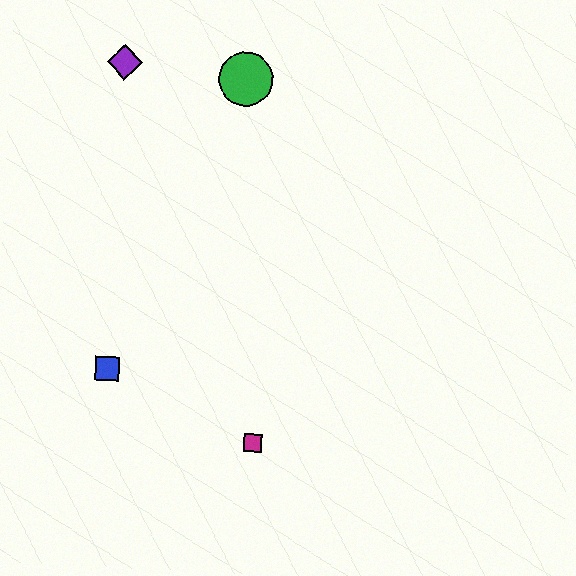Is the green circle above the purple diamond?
No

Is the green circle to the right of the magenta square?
No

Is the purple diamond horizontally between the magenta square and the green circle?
No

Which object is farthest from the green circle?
The magenta square is farthest from the green circle.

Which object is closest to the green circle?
The purple diamond is closest to the green circle.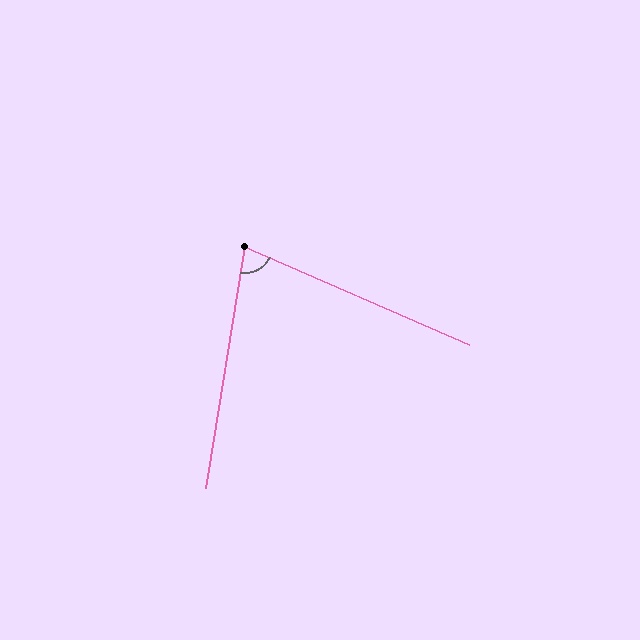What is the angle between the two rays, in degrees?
Approximately 76 degrees.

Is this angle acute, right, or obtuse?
It is acute.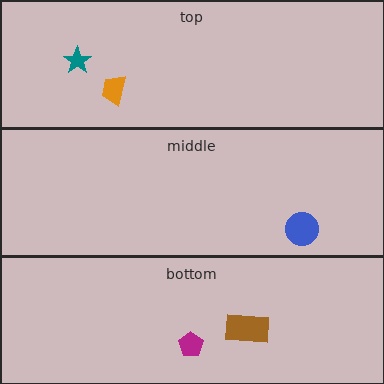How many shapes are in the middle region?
1.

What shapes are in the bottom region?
The brown rectangle, the magenta pentagon.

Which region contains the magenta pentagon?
The bottom region.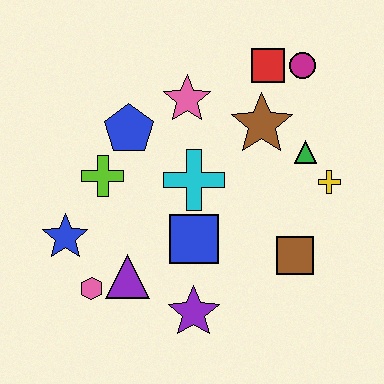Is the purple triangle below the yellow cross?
Yes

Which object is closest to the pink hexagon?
The purple triangle is closest to the pink hexagon.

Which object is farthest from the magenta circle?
The pink hexagon is farthest from the magenta circle.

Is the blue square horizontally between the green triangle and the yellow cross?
No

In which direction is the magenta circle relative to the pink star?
The magenta circle is to the right of the pink star.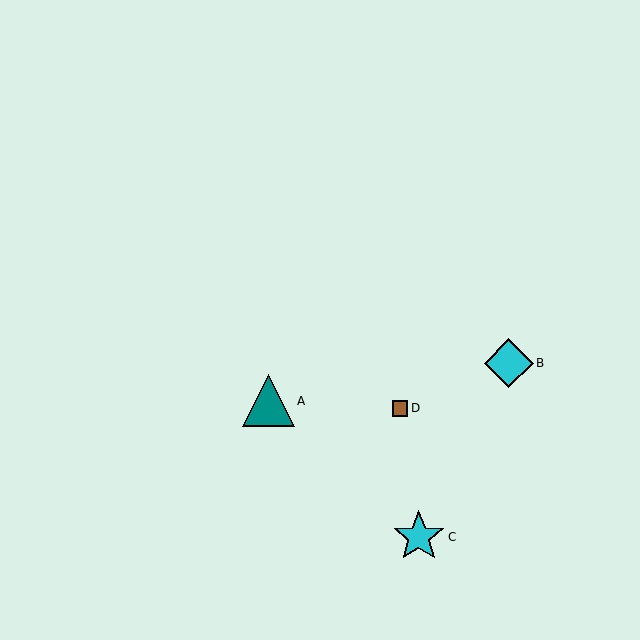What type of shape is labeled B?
Shape B is a cyan diamond.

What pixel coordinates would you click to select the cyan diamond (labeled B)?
Click at (509, 363) to select the cyan diamond B.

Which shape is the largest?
The cyan star (labeled C) is the largest.